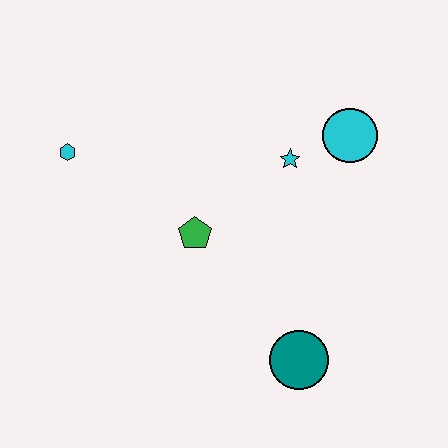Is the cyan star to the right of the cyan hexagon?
Yes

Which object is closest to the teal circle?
The green pentagon is closest to the teal circle.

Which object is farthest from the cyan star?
The cyan hexagon is farthest from the cyan star.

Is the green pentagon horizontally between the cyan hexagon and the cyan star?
Yes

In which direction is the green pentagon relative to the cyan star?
The green pentagon is to the left of the cyan star.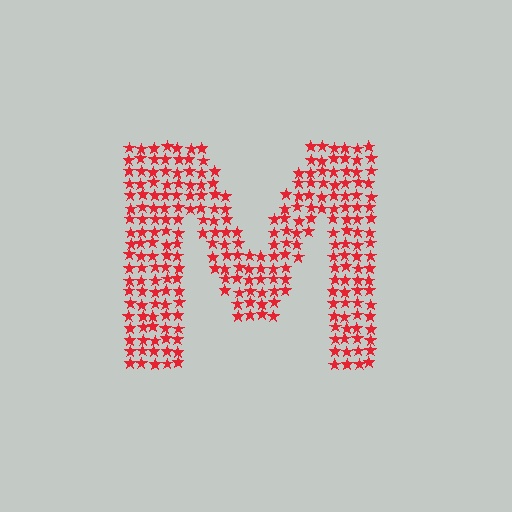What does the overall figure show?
The overall figure shows the letter M.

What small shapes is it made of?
It is made of small stars.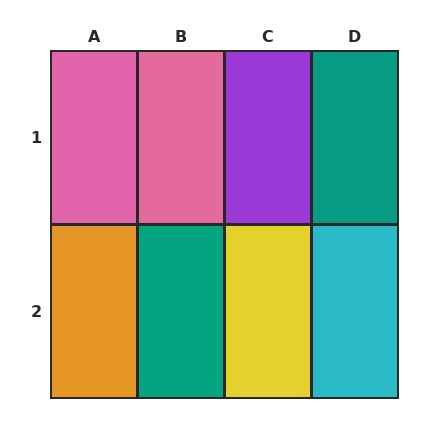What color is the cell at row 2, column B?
Teal.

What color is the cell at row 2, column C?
Yellow.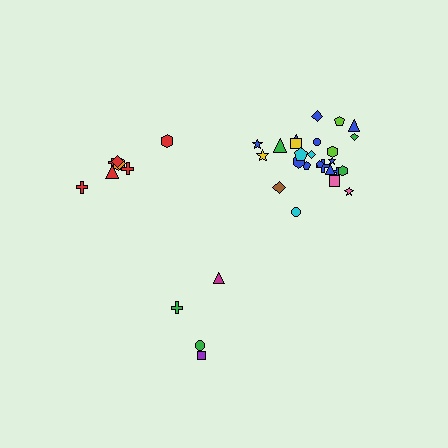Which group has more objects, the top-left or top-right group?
The top-right group.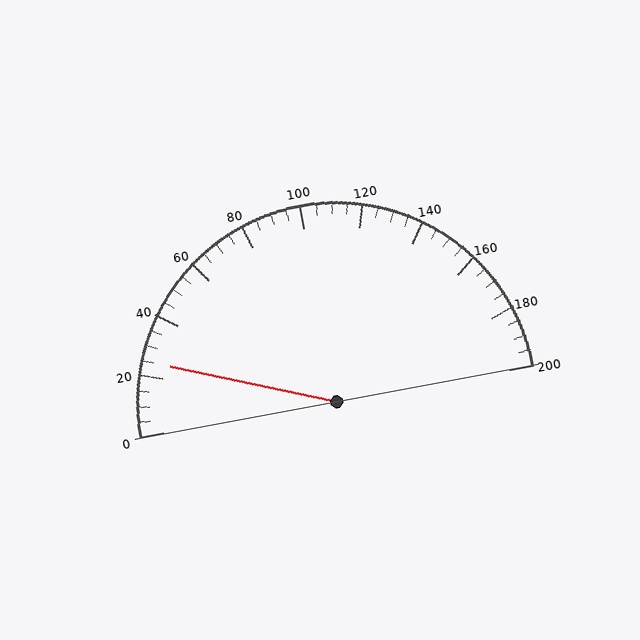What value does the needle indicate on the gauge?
The needle indicates approximately 25.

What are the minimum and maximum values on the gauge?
The gauge ranges from 0 to 200.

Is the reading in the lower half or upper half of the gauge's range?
The reading is in the lower half of the range (0 to 200).